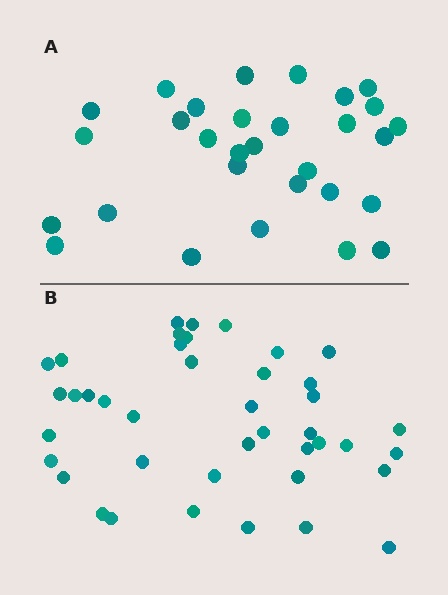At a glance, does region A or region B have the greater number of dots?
Region B (the bottom region) has more dots.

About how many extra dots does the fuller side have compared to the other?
Region B has roughly 12 or so more dots than region A.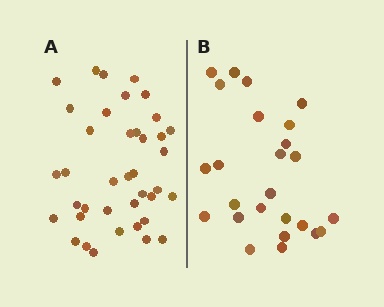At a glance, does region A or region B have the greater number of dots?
Region A (the left region) has more dots.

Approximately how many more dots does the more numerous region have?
Region A has approximately 15 more dots than region B.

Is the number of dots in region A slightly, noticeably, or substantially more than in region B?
Region A has substantially more. The ratio is roughly 1.6 to 1.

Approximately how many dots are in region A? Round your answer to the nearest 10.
About 40 dots. (The exact count is 39, which rounds to 40.)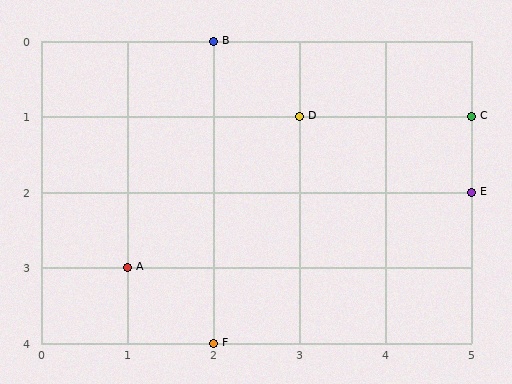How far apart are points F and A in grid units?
Points F and A are 1 column and 1 row apart (about 1.4 grid units diagonally).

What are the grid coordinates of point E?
Point E is at grid coordinates (5, 2).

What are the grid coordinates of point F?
Point F is at grid coordinates (2, 4).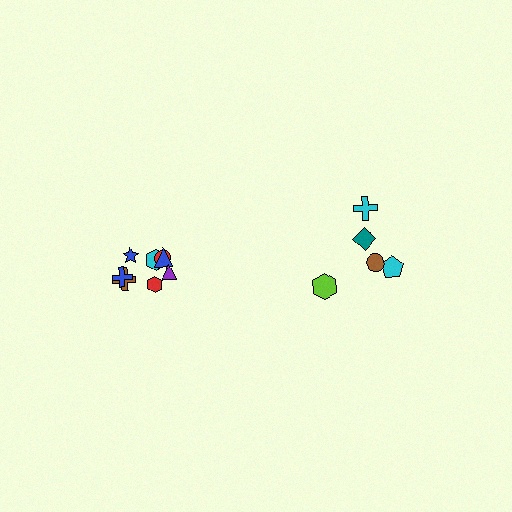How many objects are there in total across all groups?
There are 13 objects.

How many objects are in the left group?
There are 8 objects.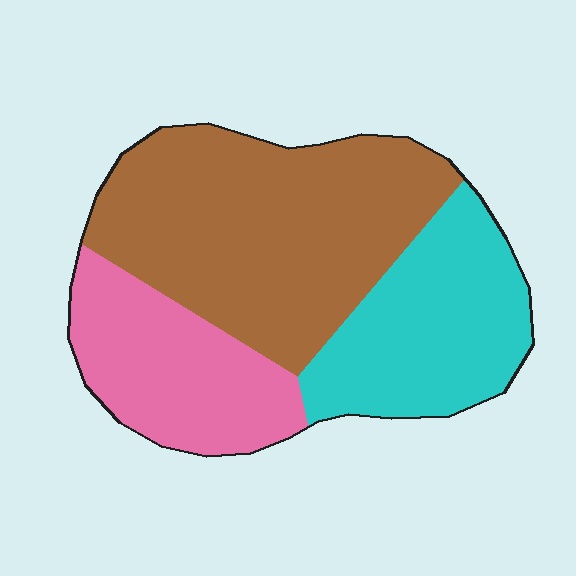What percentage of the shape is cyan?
Cyan takes up about one quarter (1/4) of the shape.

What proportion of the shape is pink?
Pink covers roughly 25% of the shape.